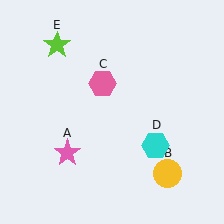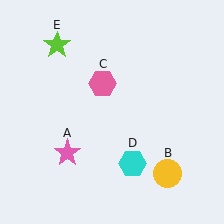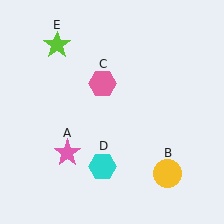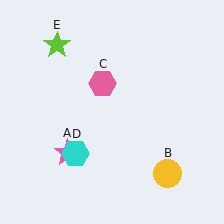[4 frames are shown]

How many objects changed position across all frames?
1 object changed position: cyan hexagon (object D).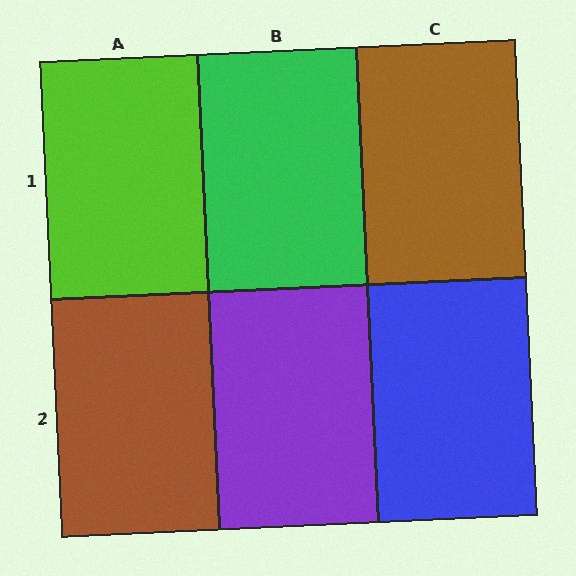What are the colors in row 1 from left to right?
Lime, green, brown.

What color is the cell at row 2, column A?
Brown.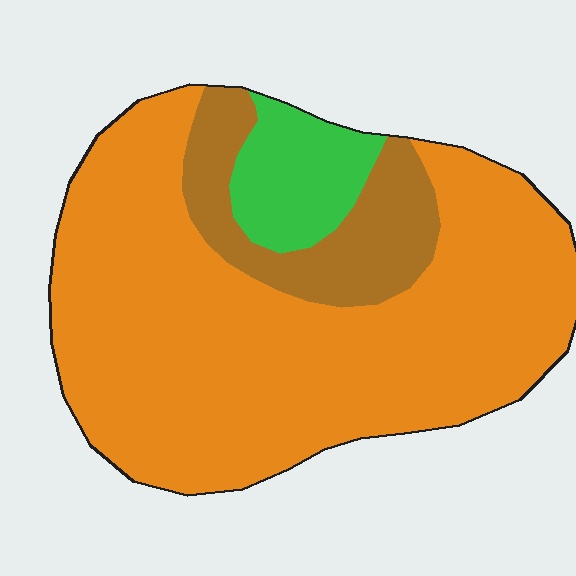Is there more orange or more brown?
Orange.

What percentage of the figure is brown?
Brown covers about 15% of the figure.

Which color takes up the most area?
Orange, at roughly 75%.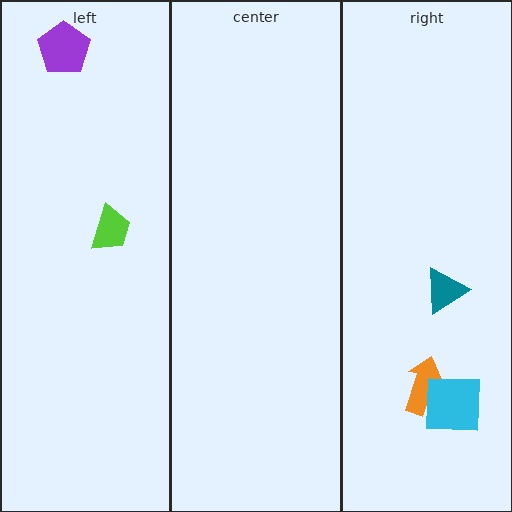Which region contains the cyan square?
The right region.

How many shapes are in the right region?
3.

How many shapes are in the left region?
2.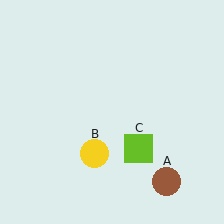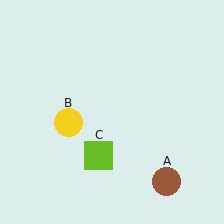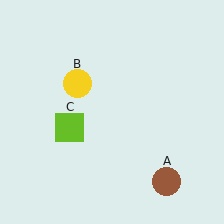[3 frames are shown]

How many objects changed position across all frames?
2 objects changed position: yellow circle (object B), lime square (object C).